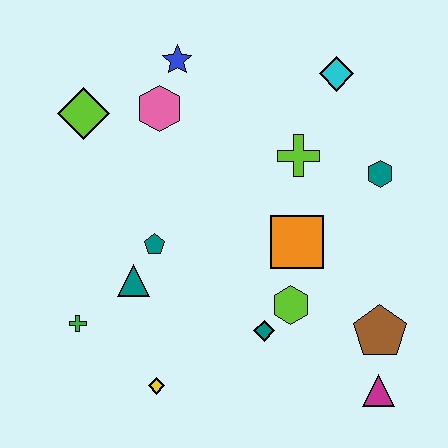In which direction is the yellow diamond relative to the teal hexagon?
The yellow diamond is to the left of the teal hexagon.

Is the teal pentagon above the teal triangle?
Yes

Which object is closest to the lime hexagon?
The teal diamond is closest to the lime hexagon.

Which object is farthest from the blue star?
The magenta triangle is farthest from the blue star.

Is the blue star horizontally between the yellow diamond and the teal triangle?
No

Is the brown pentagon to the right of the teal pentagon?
Yes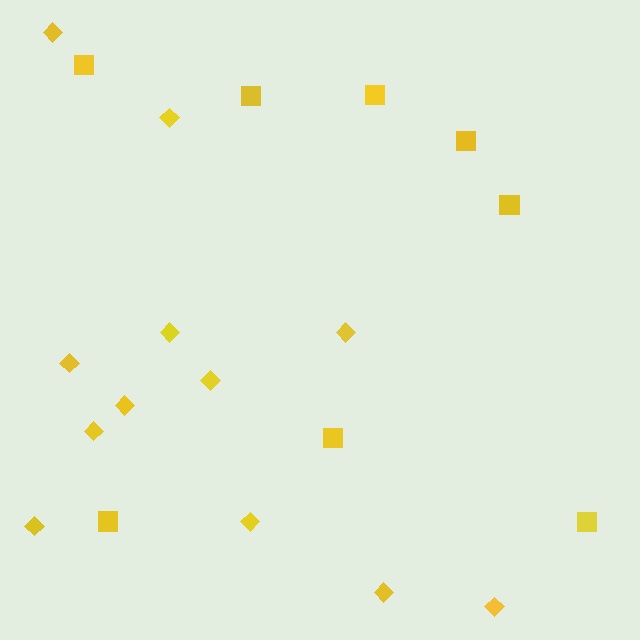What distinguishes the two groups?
There are 2 groups: one group of diamonds (12) and one group of squares (8).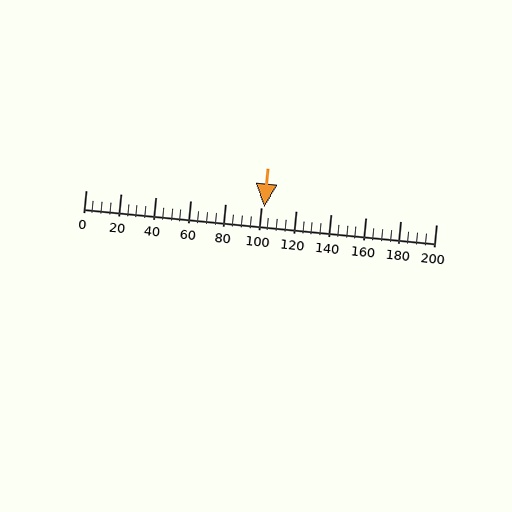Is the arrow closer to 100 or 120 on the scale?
The arrow is closer to 100.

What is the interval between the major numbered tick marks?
The major tick marks are spaced 20 units apart.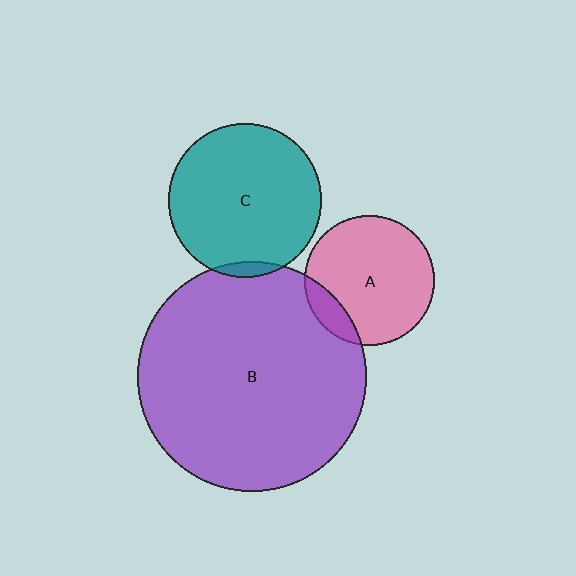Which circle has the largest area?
Circle B (purple).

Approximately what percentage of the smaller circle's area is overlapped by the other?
Approximately 5%.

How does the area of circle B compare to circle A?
Approximately 3.1 times.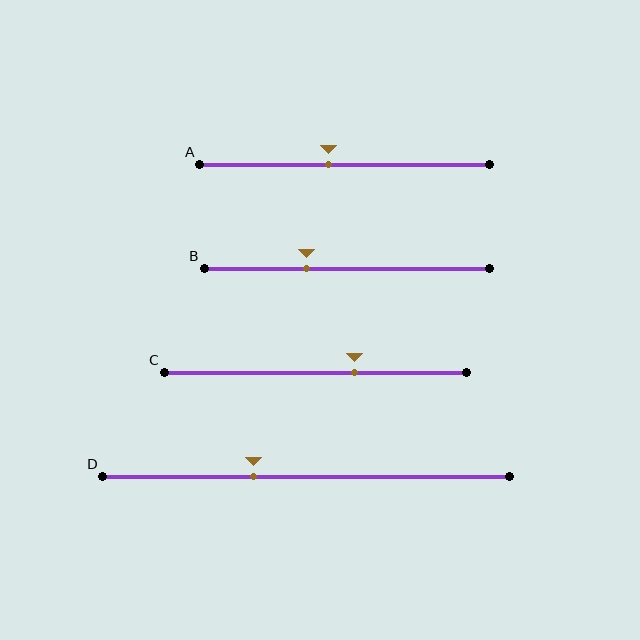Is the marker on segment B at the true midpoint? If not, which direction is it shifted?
No, the marker on segment B is shifted to the left by about 14% of the segment length.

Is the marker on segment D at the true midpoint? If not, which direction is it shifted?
No, the marker on segment D is shifted to the left by about 13% of the segment length.